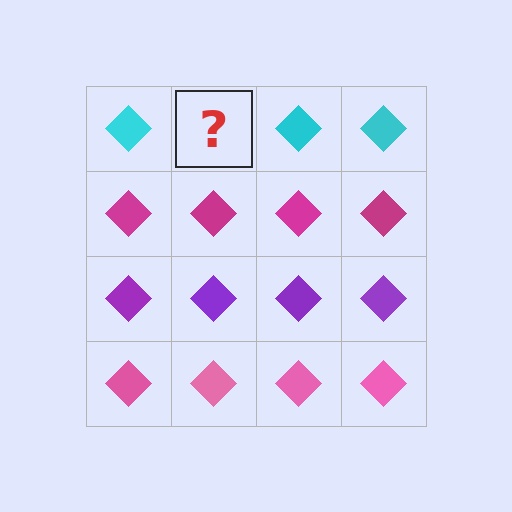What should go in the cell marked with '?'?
The missing cell should contain a cyan diamond.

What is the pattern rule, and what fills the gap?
The rule is that each row has a consistent color. The gap should be filled with a cyan diamond.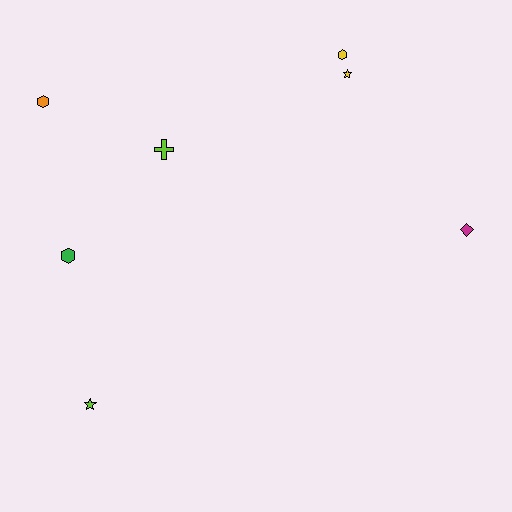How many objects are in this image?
There are 7 objects.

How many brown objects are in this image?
There are no brown objects.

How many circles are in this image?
There are no circles.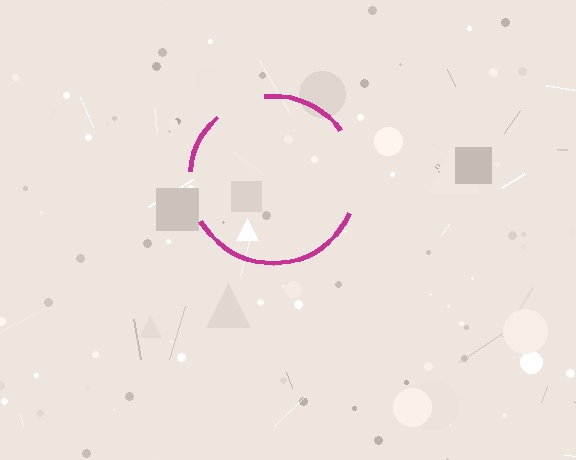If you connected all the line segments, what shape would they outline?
They would outline a circle.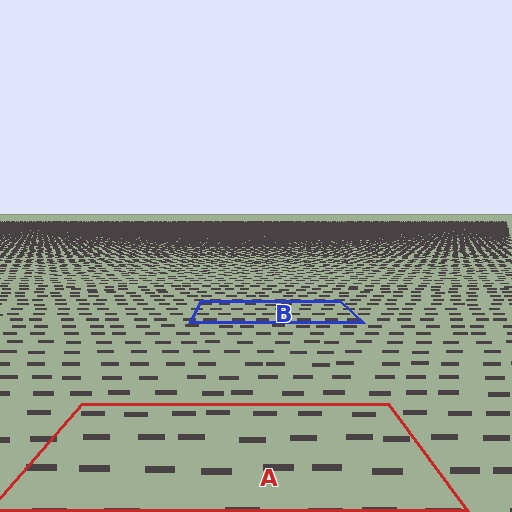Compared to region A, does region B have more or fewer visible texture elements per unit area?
Region B has more texture elements per unit area — they are packed more densely because it is farther away.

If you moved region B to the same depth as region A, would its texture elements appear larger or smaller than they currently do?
They would appear larger. At a closer depth, the same texture elements are projected at a bigger on-screen size.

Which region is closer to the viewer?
Region A is closer. The texture elements there are larger and more spread out.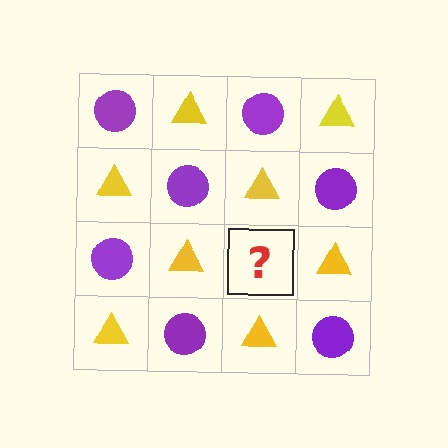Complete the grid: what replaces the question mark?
The question mark should be replaced with a purple circle.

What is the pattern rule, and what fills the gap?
The rule is that it alternates purple circle and yellow triangle in a checkerboard pattern. The gap should be filled with a purple circle.